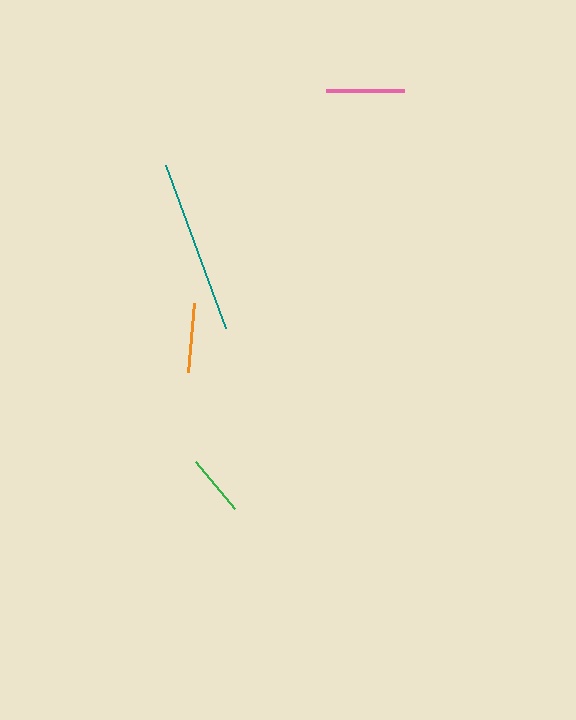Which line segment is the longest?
The teal line is the longest at approximately 175 pixels.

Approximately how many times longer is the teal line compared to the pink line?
The teal line is approximately 2.2 times the length of the pink line.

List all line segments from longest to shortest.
From longest to shortest: teal, pink, orange, green.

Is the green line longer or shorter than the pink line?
The pink line is longer than the green line.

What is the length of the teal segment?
The teal segment is approximately 175 pixels long.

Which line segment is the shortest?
The green line is the shortest at approximately 61 pixels.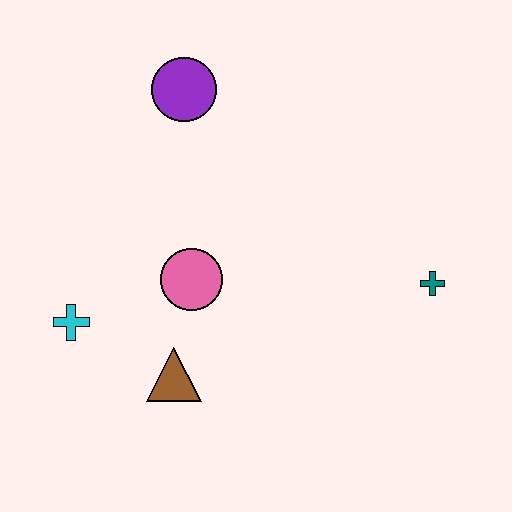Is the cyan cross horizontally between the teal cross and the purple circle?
No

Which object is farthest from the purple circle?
The teal cross is farthest from the purple circle.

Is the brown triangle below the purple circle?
Yes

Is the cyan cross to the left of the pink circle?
Yes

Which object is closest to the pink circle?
The brown triangle is closest to the pink circle.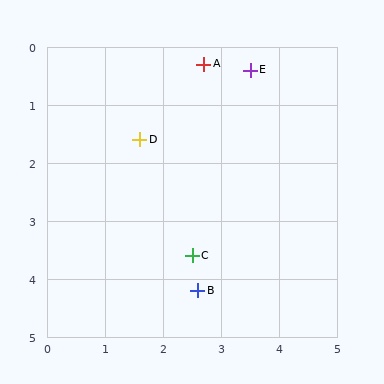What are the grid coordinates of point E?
Point E is at approximately (3.5, 0.4).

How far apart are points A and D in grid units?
Points A and D are about 1.7 grid units apart.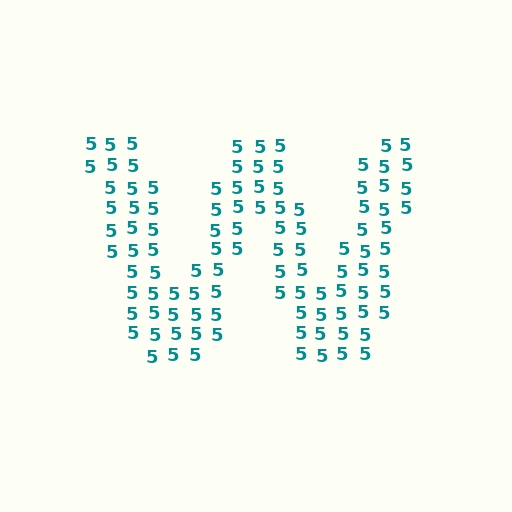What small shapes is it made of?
It is made of small digit 5's.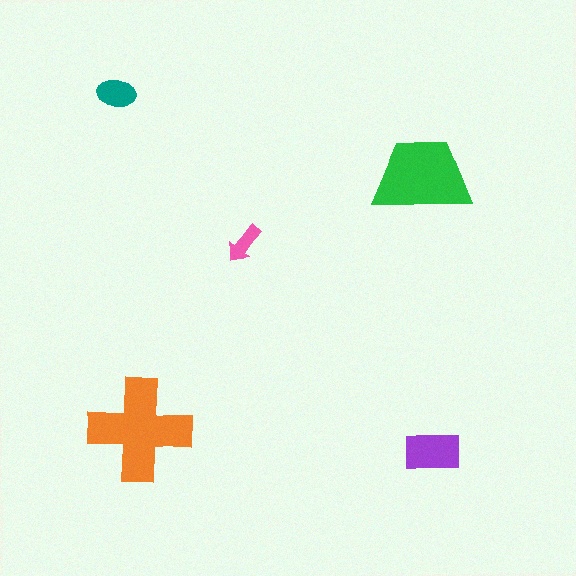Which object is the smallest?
The pink arrow.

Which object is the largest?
The orange cross.